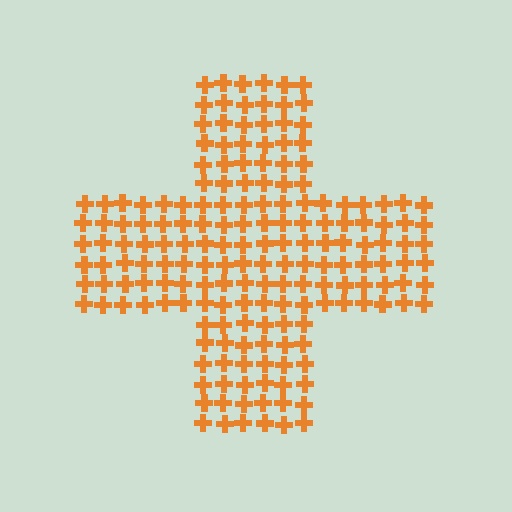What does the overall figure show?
The overall figure shows a cross.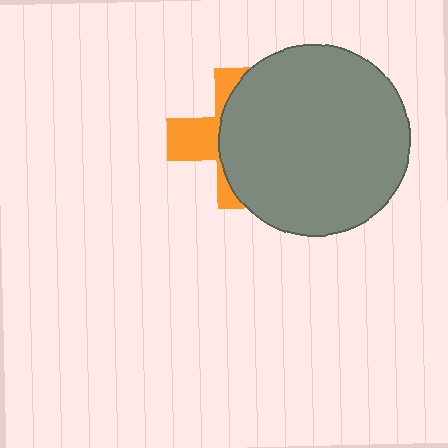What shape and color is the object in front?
The object in front is a gray circle.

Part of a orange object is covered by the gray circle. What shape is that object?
It is a cross.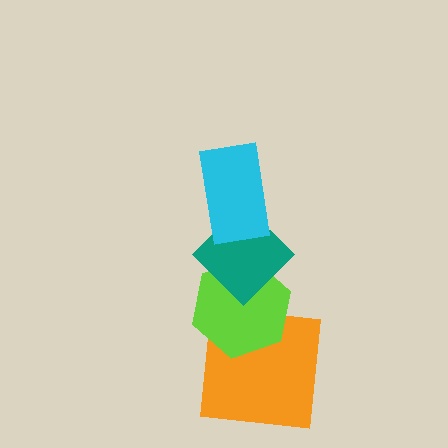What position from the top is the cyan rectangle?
The cyan rectangle is 1st from the top.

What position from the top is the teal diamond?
The teal diamond is 2nd from the top.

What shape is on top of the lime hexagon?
The teal diamond is on top of the lime hexagon.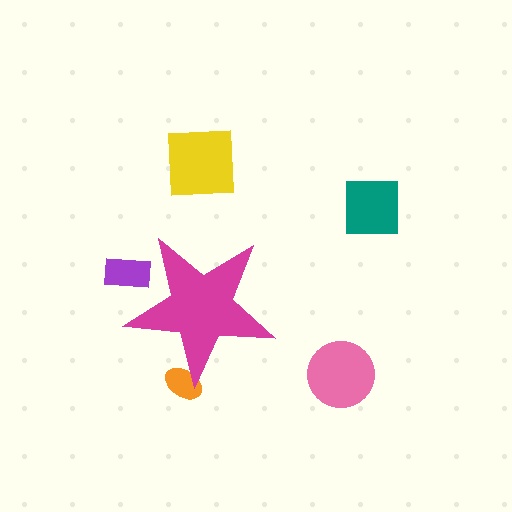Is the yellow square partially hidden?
No, the yellow square is fully visible.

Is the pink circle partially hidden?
No, the pink circle is fully visible.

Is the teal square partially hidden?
No, the teal square is fully visible.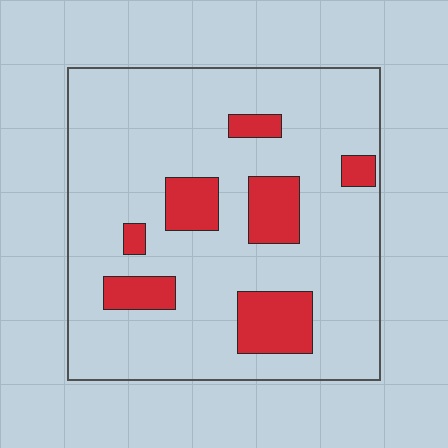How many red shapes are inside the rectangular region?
7.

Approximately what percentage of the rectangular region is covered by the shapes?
Approximately 15%.